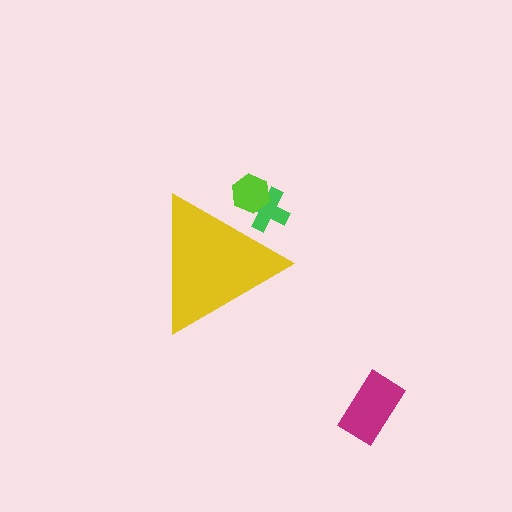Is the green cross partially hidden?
Yes, the green cross is partially hidden behind the yellow triangle.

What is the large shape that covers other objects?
A yellow triangle.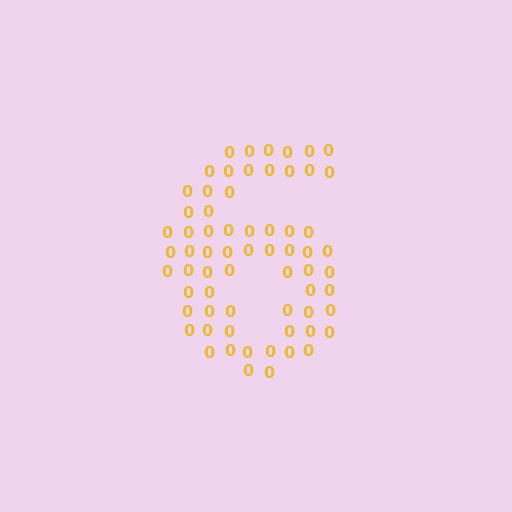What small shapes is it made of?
It is made of small digit 0's.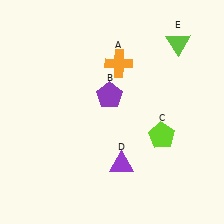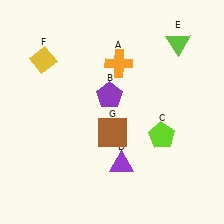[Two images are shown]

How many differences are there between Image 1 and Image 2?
There are 2 differences between the two images.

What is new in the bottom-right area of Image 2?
A brown square (G) was added in the bottom-right area of Image 2.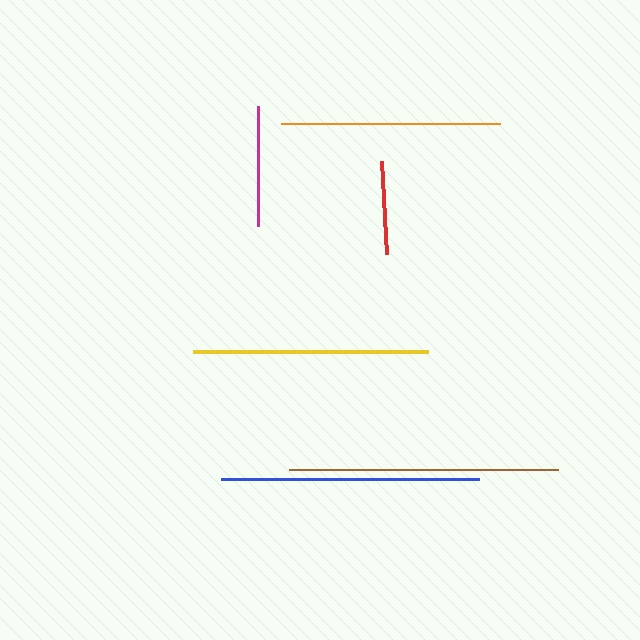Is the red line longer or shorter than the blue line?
The blue line is longer than the red line.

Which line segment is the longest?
The brown line is the longest at approximately 268 pixels.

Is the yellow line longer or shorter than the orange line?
The yellow line is longer than the orange line.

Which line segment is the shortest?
The red line is the shortest at approximately 94 pixels.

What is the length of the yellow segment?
The yellow segment is approximately 235 pixels long.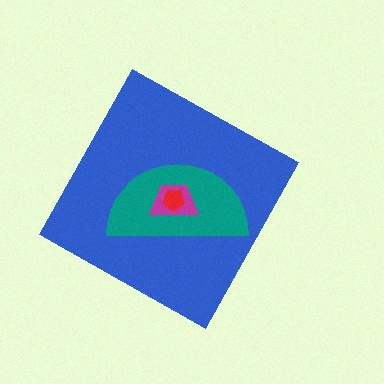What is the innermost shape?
The red pentagon.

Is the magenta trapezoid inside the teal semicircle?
Yes.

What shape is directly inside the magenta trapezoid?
The red pentagon.